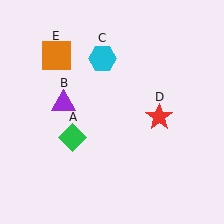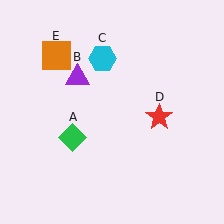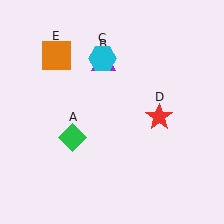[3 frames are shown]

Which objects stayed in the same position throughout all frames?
Green diamond (object A) and cyan hexagon (object C) and red star (object D) and orange square (object E) remained stationary.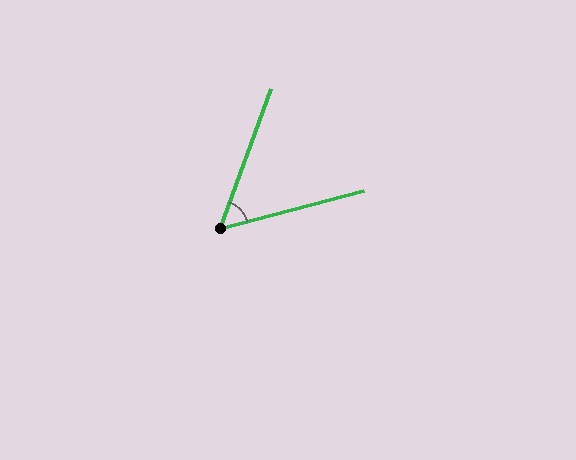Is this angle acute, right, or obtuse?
It is acute.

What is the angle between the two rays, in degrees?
Approximately 56 degrees.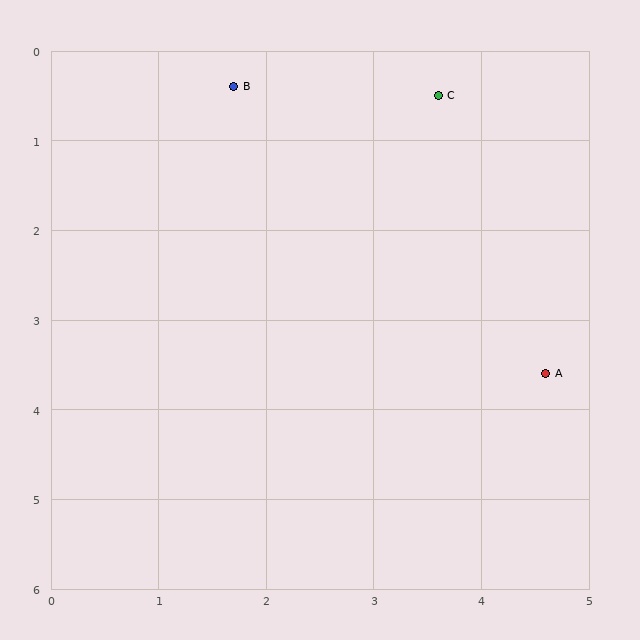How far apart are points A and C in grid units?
Points A and C are about 3.3 grid units apart.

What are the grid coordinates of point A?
Point A is at approximately (4.6, 3.6).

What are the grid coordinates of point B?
Point B is at approximately (1.7, 0.4).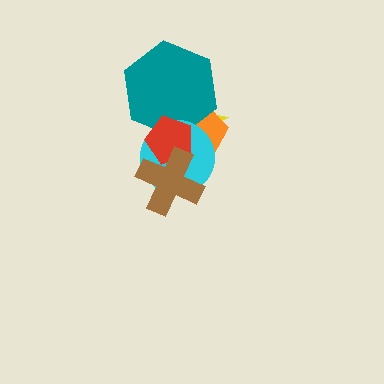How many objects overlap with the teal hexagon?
4 objects overlap with the teal hexagon.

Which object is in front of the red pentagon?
The brown cross is in front of the red pentagon.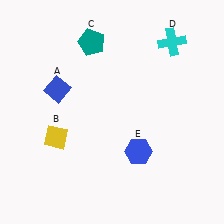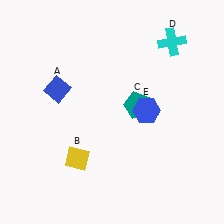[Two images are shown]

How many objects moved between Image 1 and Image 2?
3 objects moved between the two images.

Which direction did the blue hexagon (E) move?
The blue hexagon (E) moved up.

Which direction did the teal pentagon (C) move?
The teal pentagon (C) moved down.